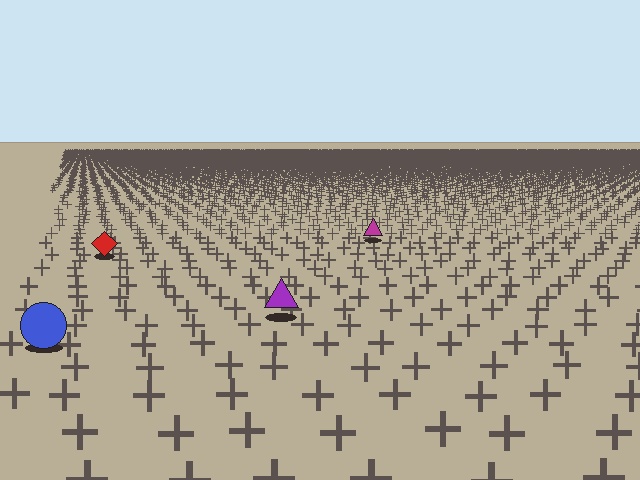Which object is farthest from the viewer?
The magenta triangle is farthest from the viewer. It appears smaller and the ground texture around it is denser.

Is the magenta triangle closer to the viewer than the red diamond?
No. The red diamond is closer — you can tell from the texture gradient: the ground texture is coarser near it.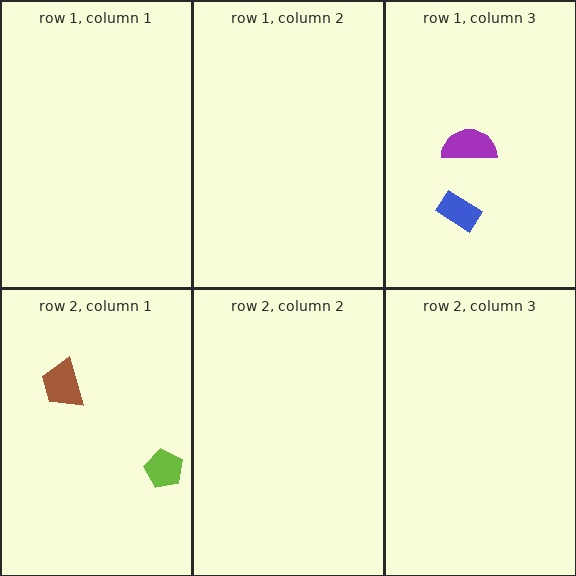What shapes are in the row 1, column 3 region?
The blue rectangle, the purple semicircle.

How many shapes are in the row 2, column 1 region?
2.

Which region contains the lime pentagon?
The row 2, column 1 region.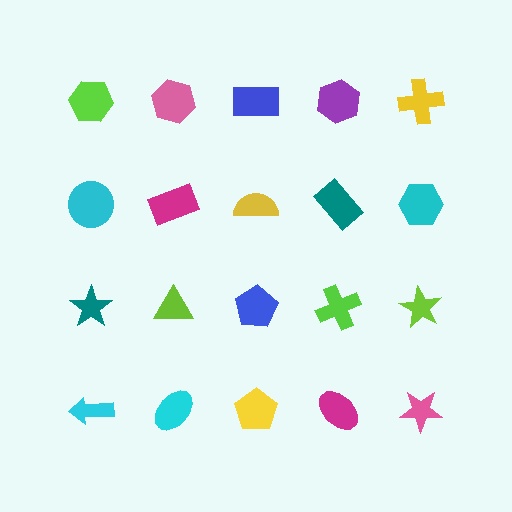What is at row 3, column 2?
A lime triangle.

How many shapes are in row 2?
5 shapes.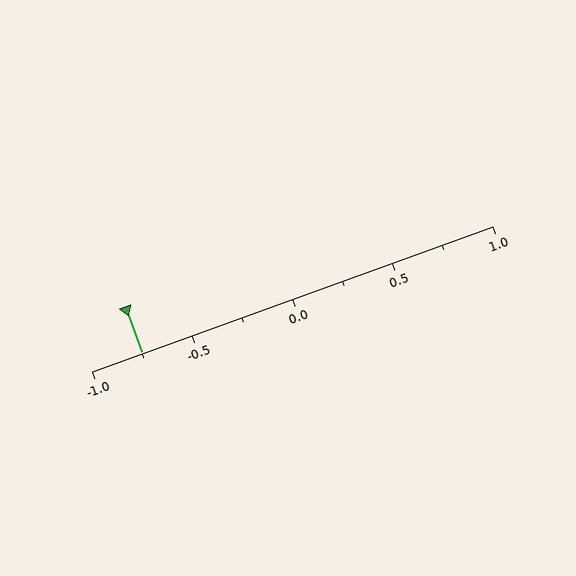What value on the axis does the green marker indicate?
The marker indicates approximately -0.75.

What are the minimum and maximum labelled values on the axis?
The axis runs from -1.0 to 1.0.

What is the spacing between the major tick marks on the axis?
The major ticks are spaced 0.5 apart.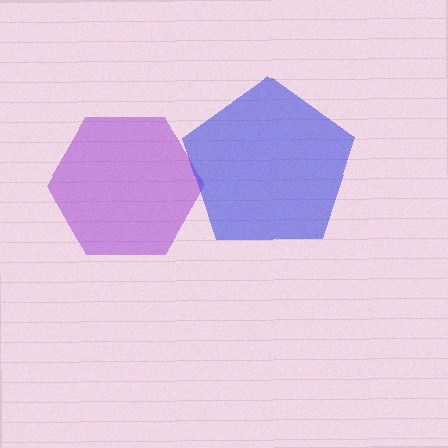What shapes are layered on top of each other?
The layered shapes are: a purple hexagon, a blue pentagon.